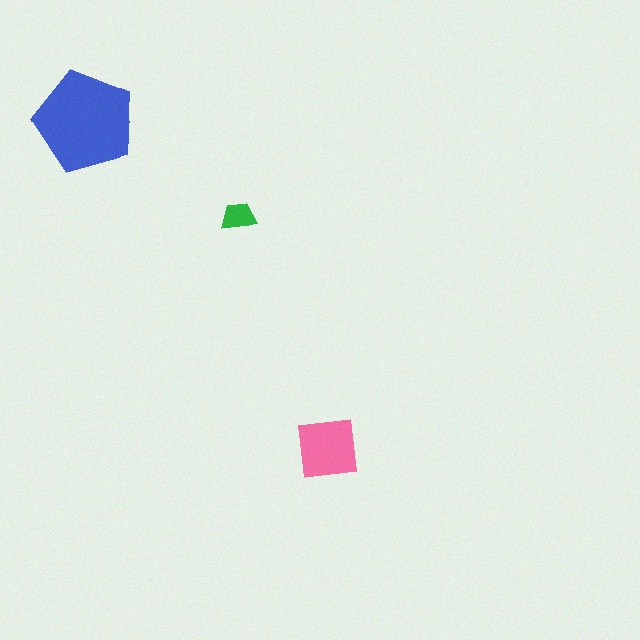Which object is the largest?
The blue pentagon.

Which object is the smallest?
The green trapezoid.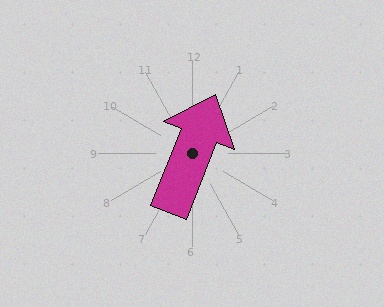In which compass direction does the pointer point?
North.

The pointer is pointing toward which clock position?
Roughly 1 o'clock.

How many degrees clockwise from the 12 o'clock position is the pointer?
Approximately 22 degrees.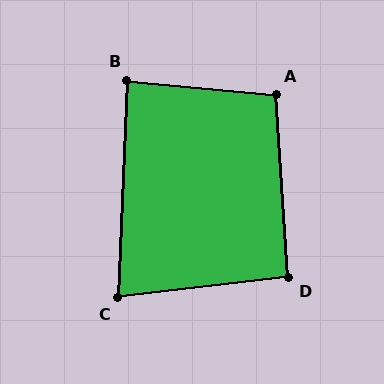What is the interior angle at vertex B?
Approximately 87 degrees (approximately right).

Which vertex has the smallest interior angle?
C, at approximately 81 degrees.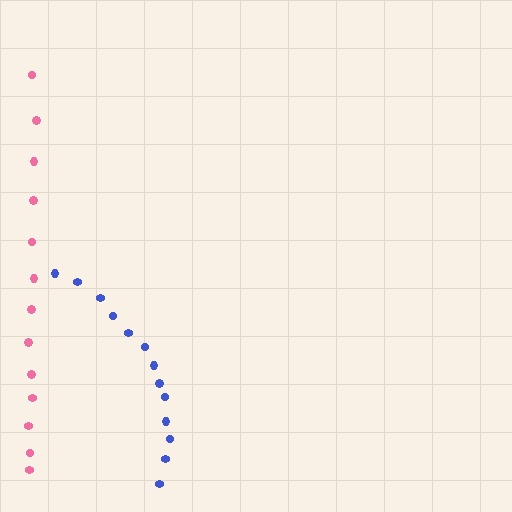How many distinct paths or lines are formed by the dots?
There are 2 distinct paths.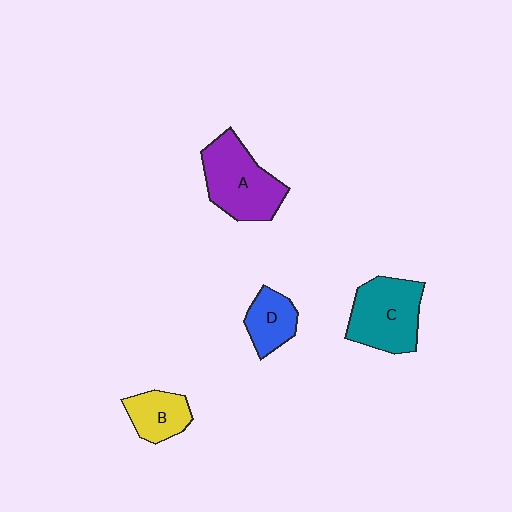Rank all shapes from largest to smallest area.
From largest to smallest: A (purple), C (teal), B (yellow), D (blue).